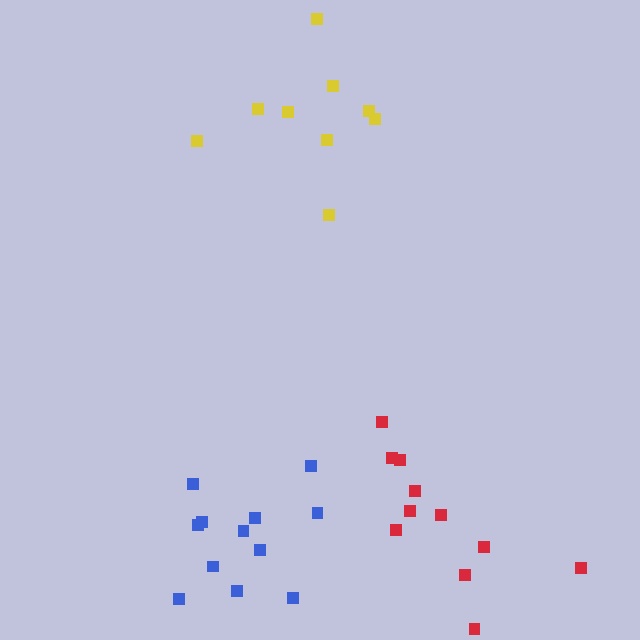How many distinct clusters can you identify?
There are 3 distinct clusters.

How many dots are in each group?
Group 1: 9 dots, Group 2: 12 dots, Group 3: 11 dots (32 total).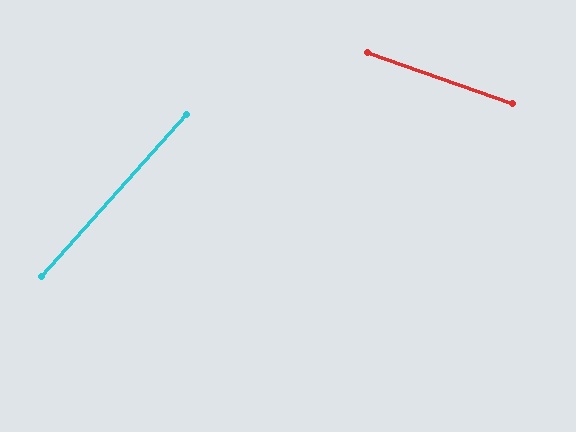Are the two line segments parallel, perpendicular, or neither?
Neither parallel nor perpendicular — they differ by about 67°.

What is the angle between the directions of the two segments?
Approximately 67 degrees.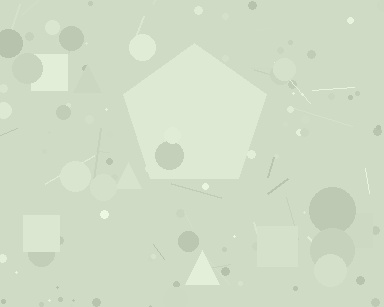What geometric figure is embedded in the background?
A pentagon is embedded in the background.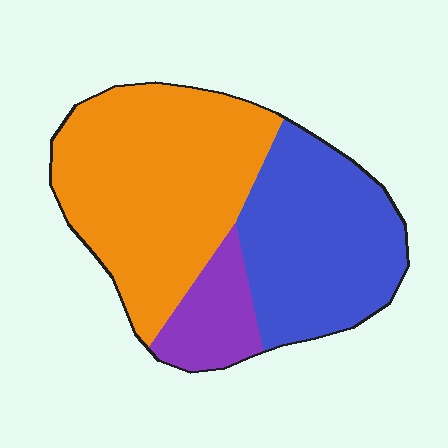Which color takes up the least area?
Purple, at roughly 10%.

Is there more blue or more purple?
Blue.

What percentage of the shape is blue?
Blue covers around 35% of the shape.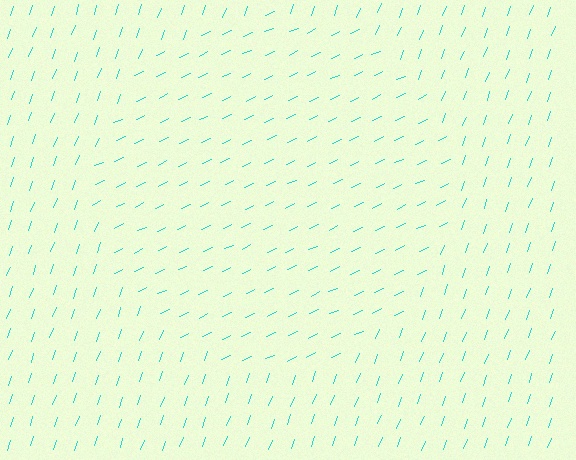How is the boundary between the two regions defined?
The boundary is defined purely by a change in line orientation (approximately 45 degrees difference). All lines are the same color and thickness.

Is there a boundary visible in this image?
Yes, there is a texture boundary formed by a change in line orientation.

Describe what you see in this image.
The image is filled with small cyan line segments. A circle region in the image has lines oriented differently from the surrounding lines, creating a visible texture boundary.